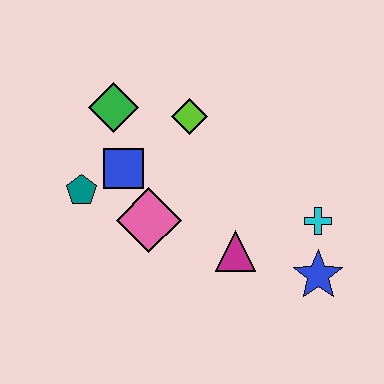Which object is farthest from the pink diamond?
The blue star is farthest from the pink diamond.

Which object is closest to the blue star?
The cyan cross is closest to the blue star.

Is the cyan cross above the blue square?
No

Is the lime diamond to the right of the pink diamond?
Yes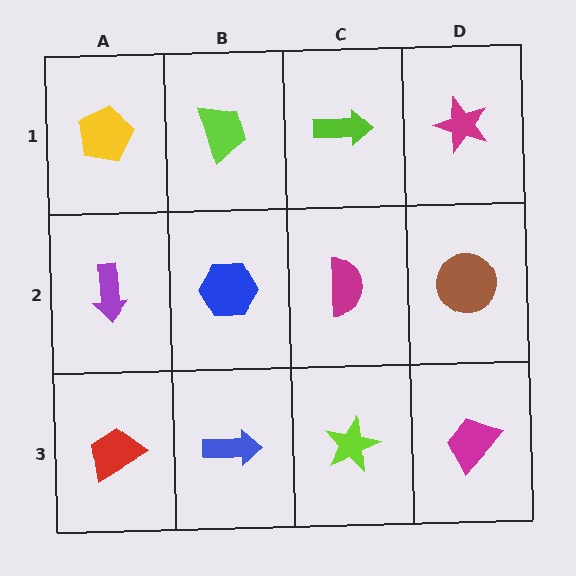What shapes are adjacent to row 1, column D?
A brown circle (row 2, column D), a lime arrow (row 1, column C).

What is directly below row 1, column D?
A brown circle.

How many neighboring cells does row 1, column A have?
2.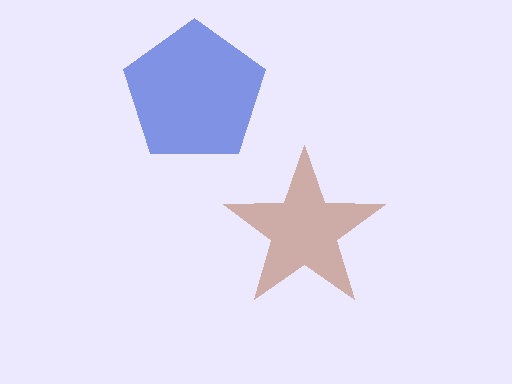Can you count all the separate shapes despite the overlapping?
Yes, there are 2 separate shapes.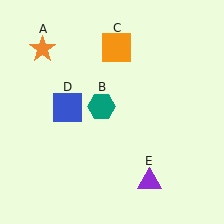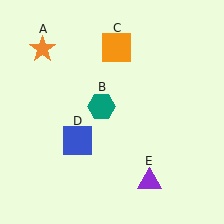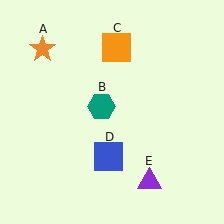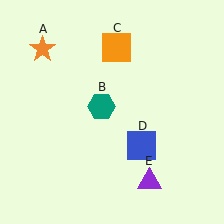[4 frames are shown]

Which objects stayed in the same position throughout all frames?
Orange star (object A) and teal hexagon (object B) and orange square (object C) and purple triangle (object E) remained stationary.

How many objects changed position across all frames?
1 object changed position: blue square (object D).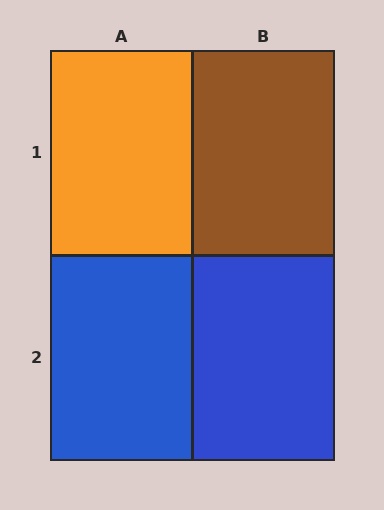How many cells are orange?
1 cell is orange.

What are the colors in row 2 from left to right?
Blue, blue.